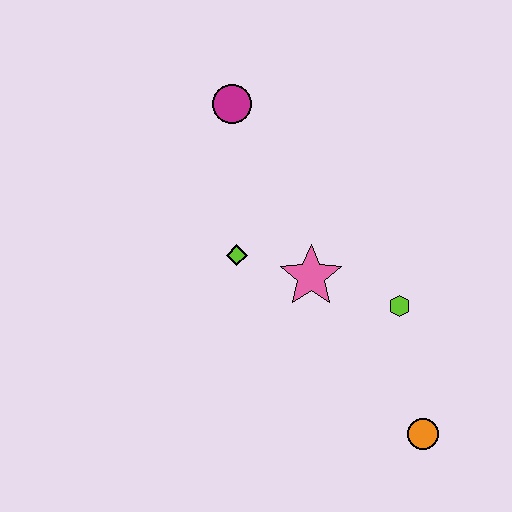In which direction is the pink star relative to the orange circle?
The pink star is above the orange circle.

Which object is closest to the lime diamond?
The pink star is closest to the lime diamond.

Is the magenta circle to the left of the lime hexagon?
Yes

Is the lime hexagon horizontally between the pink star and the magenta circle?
No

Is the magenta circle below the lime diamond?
No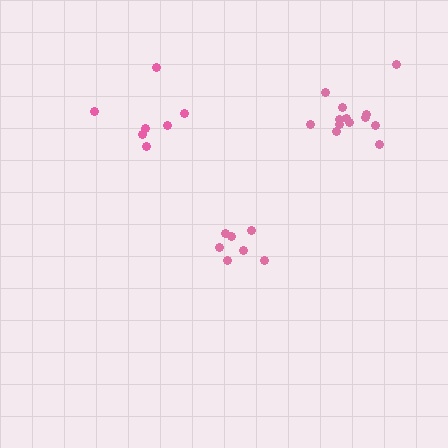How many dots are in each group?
Group 1: 7 dots, Group 2: 13 dots, Group 3: 7 dots (27 total).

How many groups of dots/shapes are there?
There are 3 groups.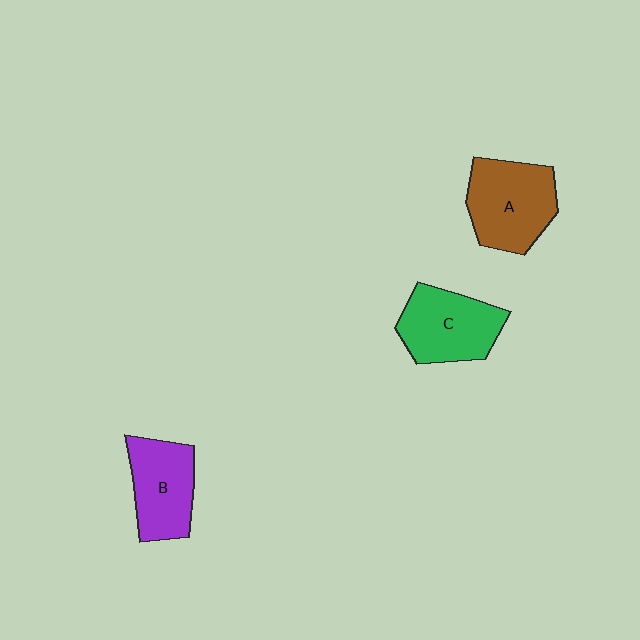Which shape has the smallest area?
Shape B (purple).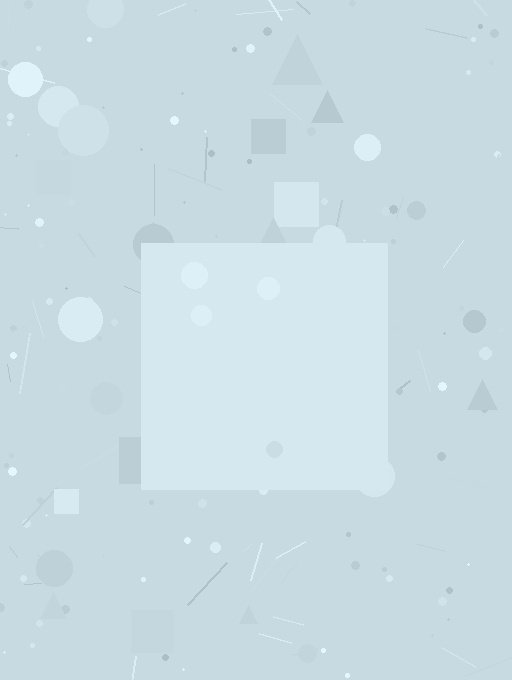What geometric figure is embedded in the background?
A square is embedded in the background.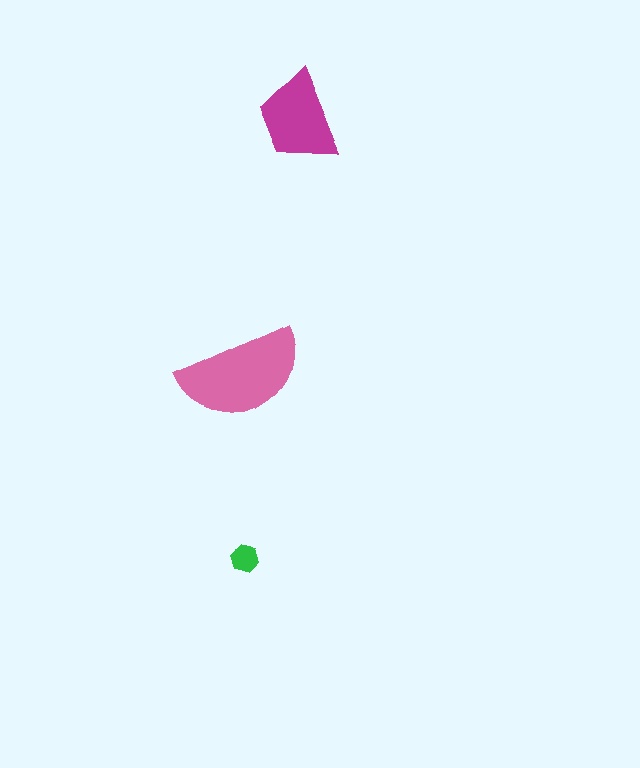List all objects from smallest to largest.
The green hexagon, the magenta trapezoid, the pink semicircle.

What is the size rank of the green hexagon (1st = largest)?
3rd.